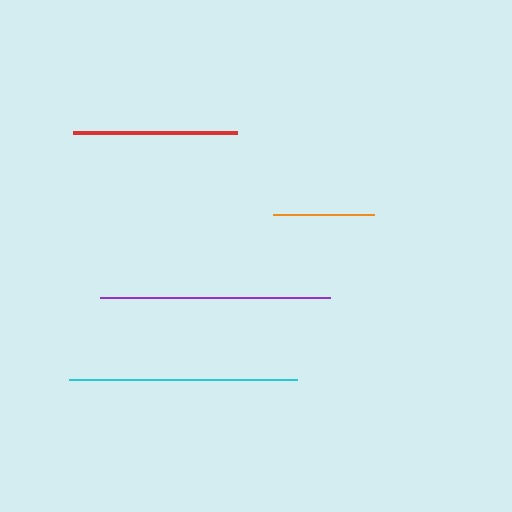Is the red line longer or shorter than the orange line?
The red line is longer than the orange line.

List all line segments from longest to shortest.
From longest to shortest: purple, cyan, red, orange.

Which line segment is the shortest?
The orange line is the shortest at approximately 101 pixels.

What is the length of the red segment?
The red segment is approximately 164 pixels long.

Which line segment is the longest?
The purple line is the longest at approximately 230 pixels.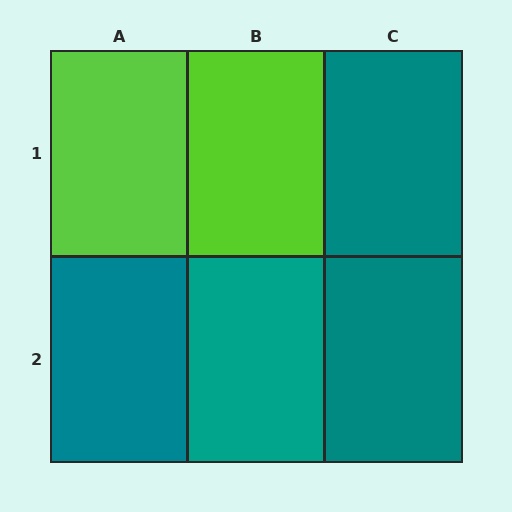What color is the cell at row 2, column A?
Teal.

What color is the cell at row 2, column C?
Teal.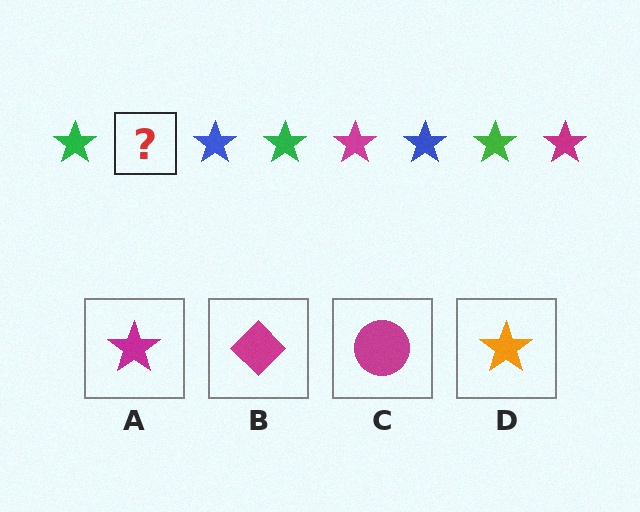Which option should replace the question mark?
Option A.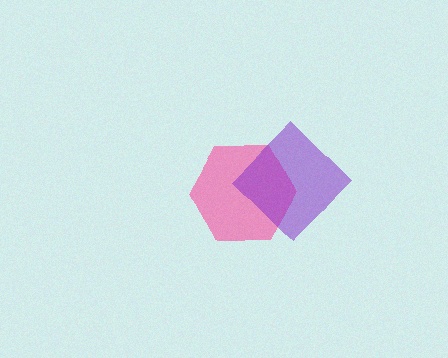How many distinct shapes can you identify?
There are 2 distinct shapes: a pink hexagon, a purple diamond.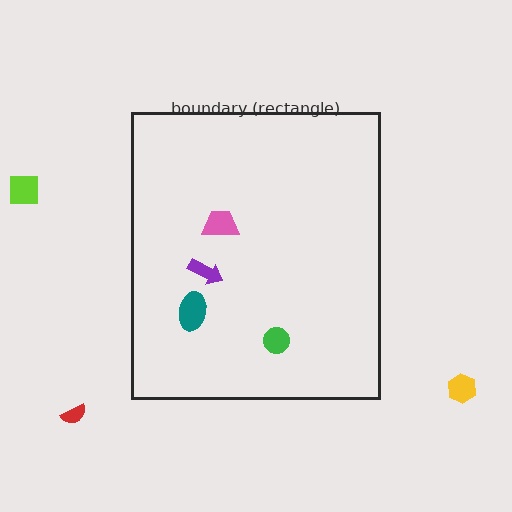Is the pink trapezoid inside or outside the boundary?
Inside.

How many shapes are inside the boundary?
4 inside, 3 outside.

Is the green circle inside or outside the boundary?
Inside.